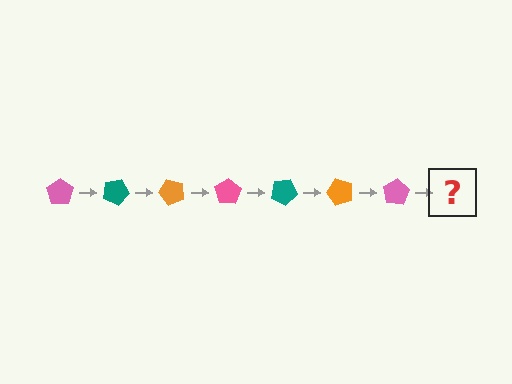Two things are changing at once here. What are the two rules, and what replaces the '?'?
The two rules are that it rotates 25 degrees each step and the color cycles through pink, teal, and orange. The '?' should be a teal pentagon, rotated 175 degrees from the start.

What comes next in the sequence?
The next element should be a teal pentagon, rotated 175 degrees from the start.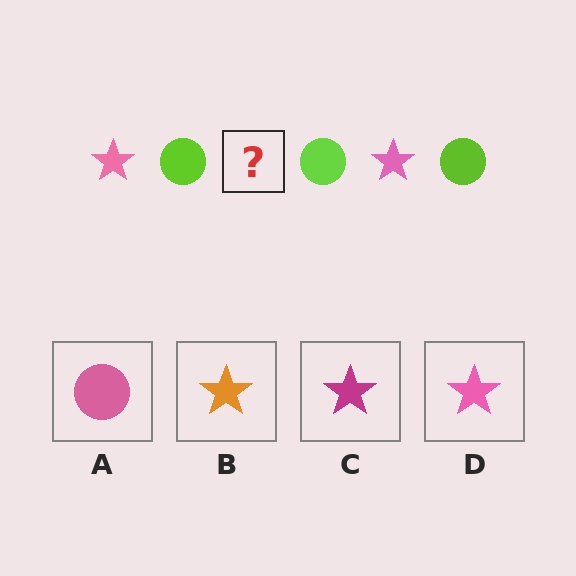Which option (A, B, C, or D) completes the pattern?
D.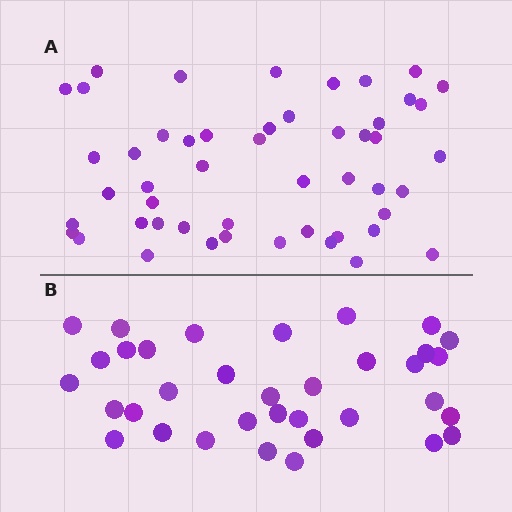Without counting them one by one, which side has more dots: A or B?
Region A (the top region) has more dots.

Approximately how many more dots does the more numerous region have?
Region A has approximately 15 more dots than region B.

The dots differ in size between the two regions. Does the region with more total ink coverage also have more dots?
No. Region B has more total ink coverage because its dots are larger, but region A actually contains more individual dots. Total area can be misleading — the number of items is what matters here.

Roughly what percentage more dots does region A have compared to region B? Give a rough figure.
About 45% more.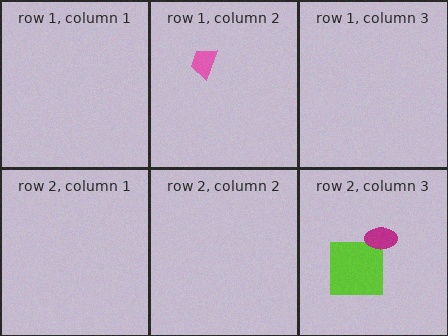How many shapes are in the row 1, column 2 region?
1.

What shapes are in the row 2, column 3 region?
The lime square, the magenta ellipse.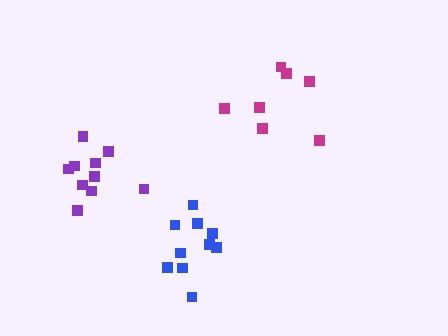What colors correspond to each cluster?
The clusters are colored: magenta, purple, blue.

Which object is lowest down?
The blue cluster is bottommost.